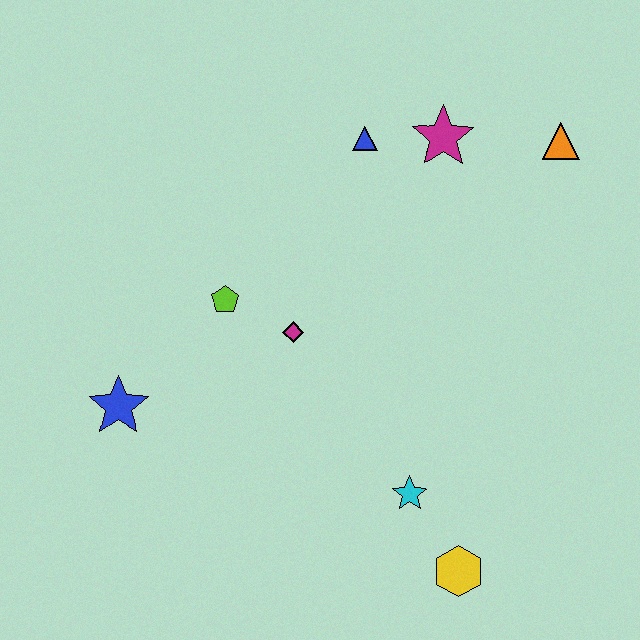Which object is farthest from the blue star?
The orange triangle is farthest from the blue star.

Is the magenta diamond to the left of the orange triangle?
Yes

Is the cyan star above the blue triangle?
No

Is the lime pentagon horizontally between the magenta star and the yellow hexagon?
No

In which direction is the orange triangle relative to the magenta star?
The orange triangle is to the right of the magenta star.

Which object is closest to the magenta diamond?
The lime pentagon is closest to the magenta diamond.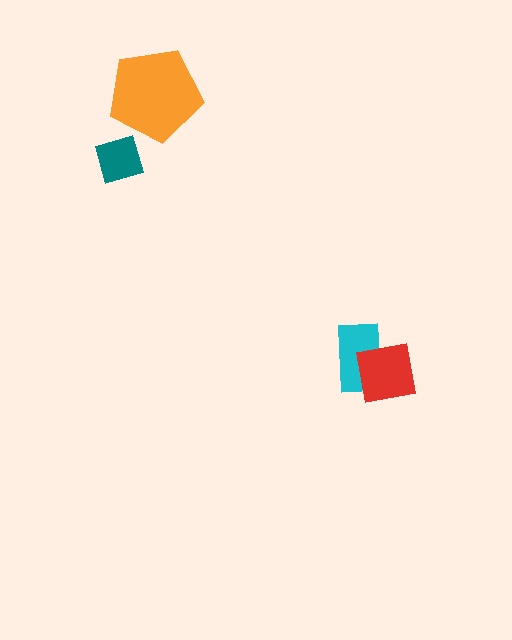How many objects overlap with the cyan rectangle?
1 object overlaps with the cyan rectangle.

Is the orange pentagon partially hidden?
No, no other shape covers it.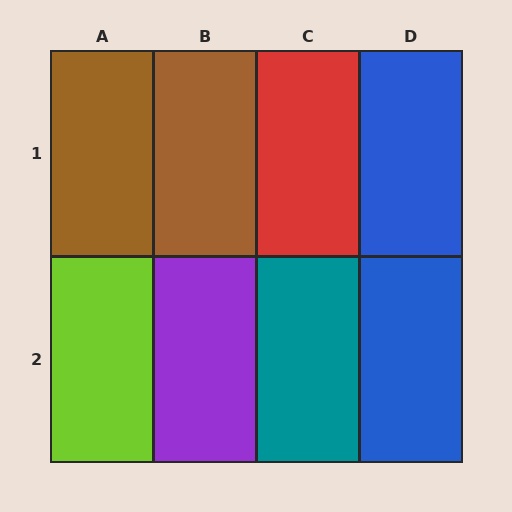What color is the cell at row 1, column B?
Brown.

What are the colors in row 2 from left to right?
Lime, purple, teal, blue.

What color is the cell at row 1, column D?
Blue.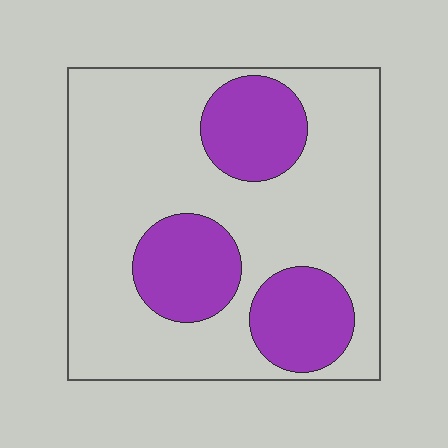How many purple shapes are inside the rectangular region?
3.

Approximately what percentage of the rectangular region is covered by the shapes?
Approximately 30%.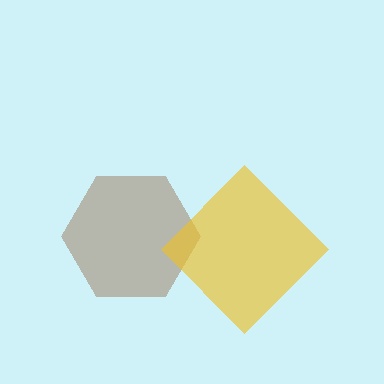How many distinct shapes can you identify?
There are 2 distinct shapes: a brown hexagon, a yellow diamond.